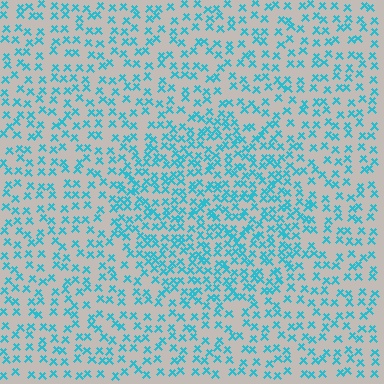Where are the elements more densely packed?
The elements are more densely packed inside the circle boundary.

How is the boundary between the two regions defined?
The boundary is defined by a change in element density (approximately 1.8x ratio). All elements are the same color, size, and shape.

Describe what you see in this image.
The image contains small cyan elements arranged at two different densities. A circle-shaped region is visible where the elements are more densely packed than the surrounding area.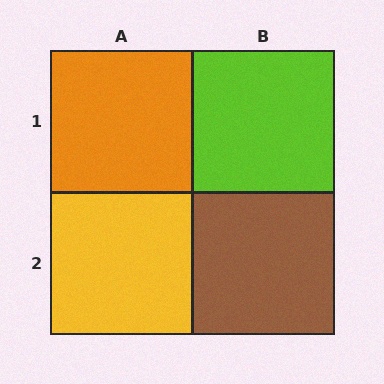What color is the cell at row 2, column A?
Yellow.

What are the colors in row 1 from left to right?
Orange, lime.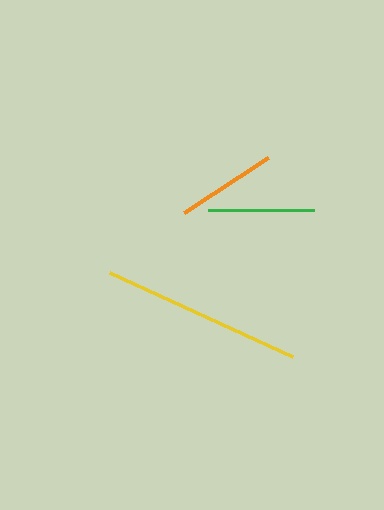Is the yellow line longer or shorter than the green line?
The yellow line is longer than the green line.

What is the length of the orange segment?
The orange segment is approximately 100 pixels long.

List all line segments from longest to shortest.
From longest to shortest: yellow, green, orange.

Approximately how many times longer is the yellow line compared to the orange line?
The yellow line is approximately 2.0 times the length of the orange line.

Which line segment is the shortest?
The orange line is the shortest at approximately 100 pixels.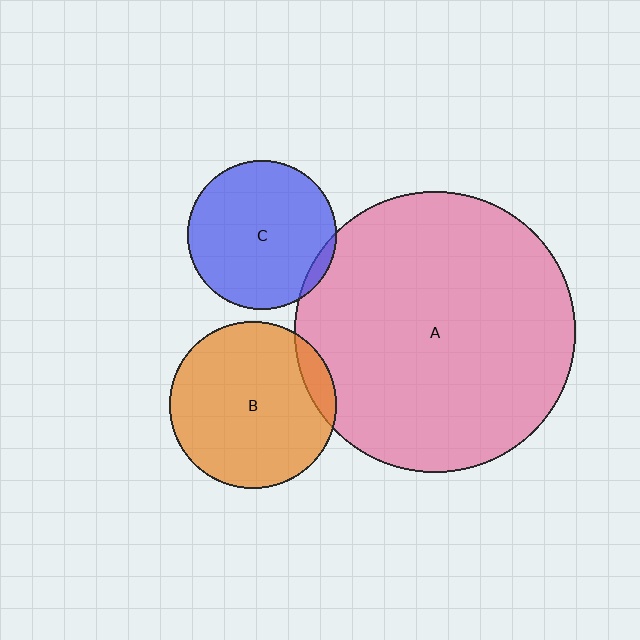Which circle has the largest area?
Circle A (pink).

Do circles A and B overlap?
Yes.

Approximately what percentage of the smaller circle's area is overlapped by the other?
Approximately 10%.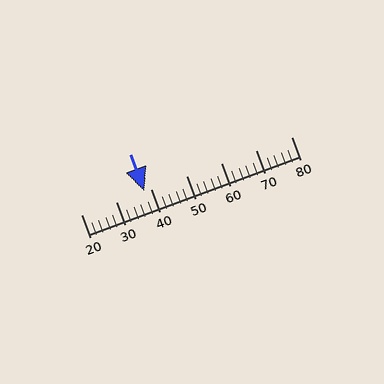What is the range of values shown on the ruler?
The ruler shows values from 20 to 80.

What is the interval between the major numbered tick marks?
The major tick marks are spaced 10 units apart.